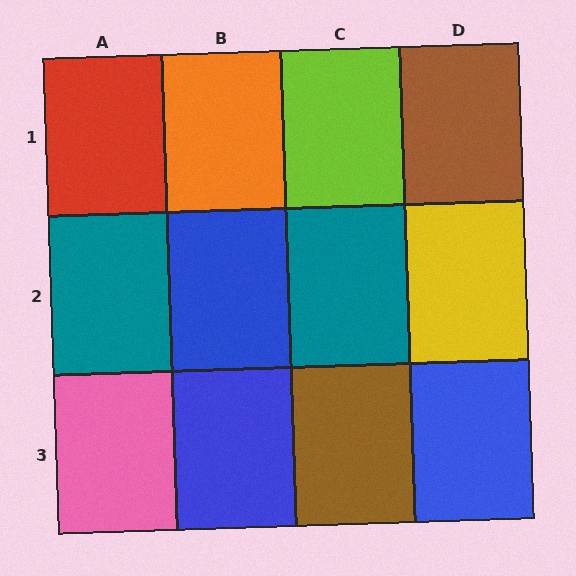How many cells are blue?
3 cells are blue.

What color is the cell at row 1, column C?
Lime.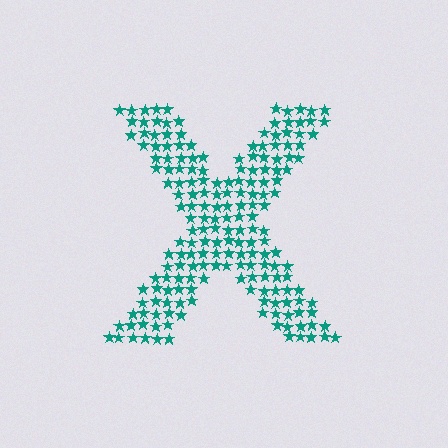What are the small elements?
The small elements are stars.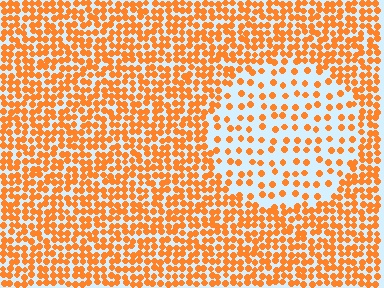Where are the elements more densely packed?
The elements are more densely packed outside the circle boundary.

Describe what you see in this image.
The image contains small orange elements arranged at two different densities. A circle-shaped region is visible where the elements are less densely packed than the surrounding area.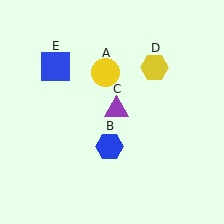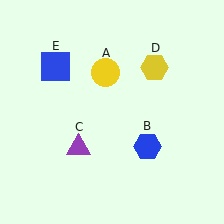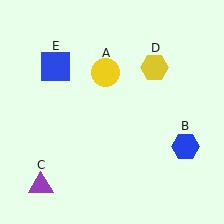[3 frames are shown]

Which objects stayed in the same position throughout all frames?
Yellow circle (object A) and yellow hexagon (object D) and blue square (object E) remained stationary.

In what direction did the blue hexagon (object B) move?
The blue hexagon (object B) moved right.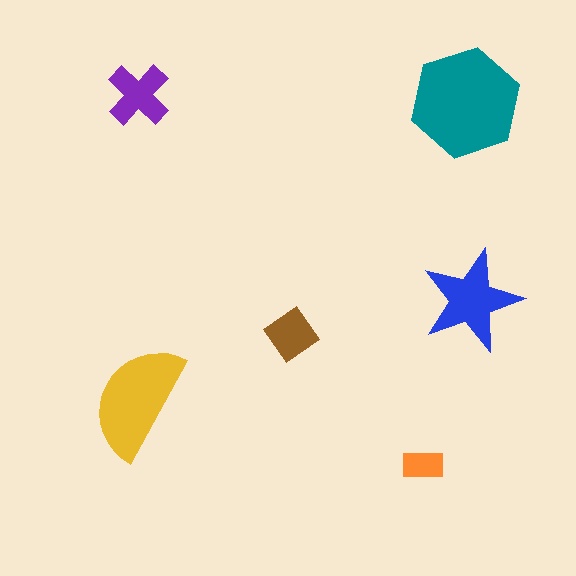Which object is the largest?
The teal hexagon.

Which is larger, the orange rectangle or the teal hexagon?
The teal hexagon.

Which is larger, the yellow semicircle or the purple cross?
The yellow semicircle.